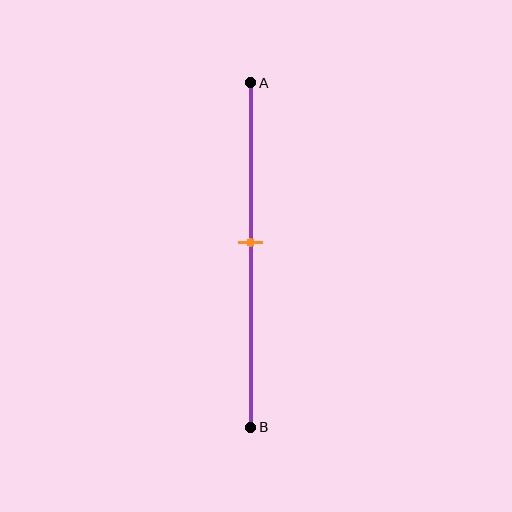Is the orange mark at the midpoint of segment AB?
No, the mark is at about 45% from A, not at the 50% midpoint.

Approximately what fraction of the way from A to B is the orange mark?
The orange mark is approximately 45% of the way from A to B.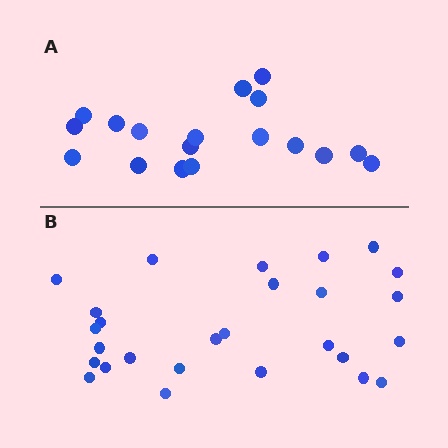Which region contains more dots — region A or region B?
Region B (the bottom region) has more dots.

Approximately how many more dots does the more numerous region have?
Region B has roughly 8 or so more dots than region A.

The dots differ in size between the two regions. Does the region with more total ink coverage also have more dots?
No. Region A has more total ink coverage because its dots are larger, but region B actually contains more individual dots. Total area can be misleading — the number of items is what matters here.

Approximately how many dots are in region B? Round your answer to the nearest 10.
About 30 dots. (The exact count is 27, which rounds to 30.)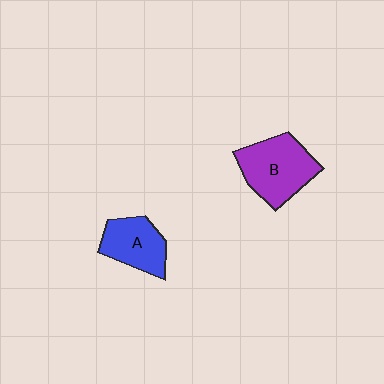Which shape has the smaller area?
Shape A (blue).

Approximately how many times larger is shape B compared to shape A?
Approximately 1.3 times.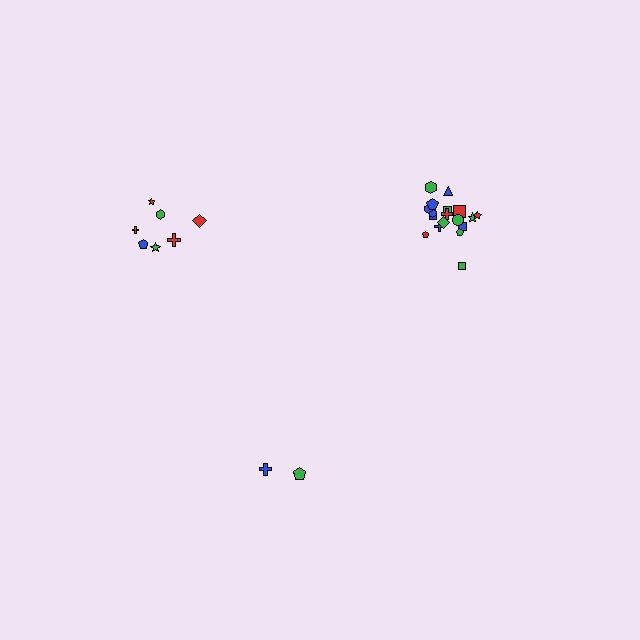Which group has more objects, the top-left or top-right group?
The top-right group.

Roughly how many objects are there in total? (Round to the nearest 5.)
Roughly 30 objects in total.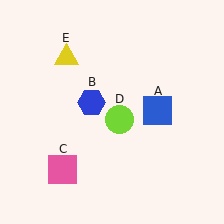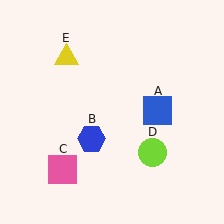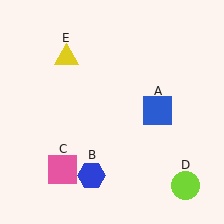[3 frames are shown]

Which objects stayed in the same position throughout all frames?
Blue square (object A) and pink square (object C) and yellow triangle (object E) remained stationary.